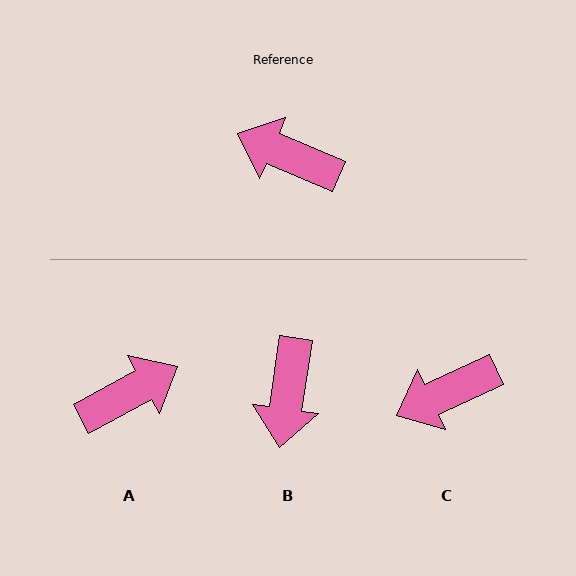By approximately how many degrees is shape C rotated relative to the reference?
Approximately 48 degrees counter-clockwise.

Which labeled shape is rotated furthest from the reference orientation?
A, about 128 degrees away.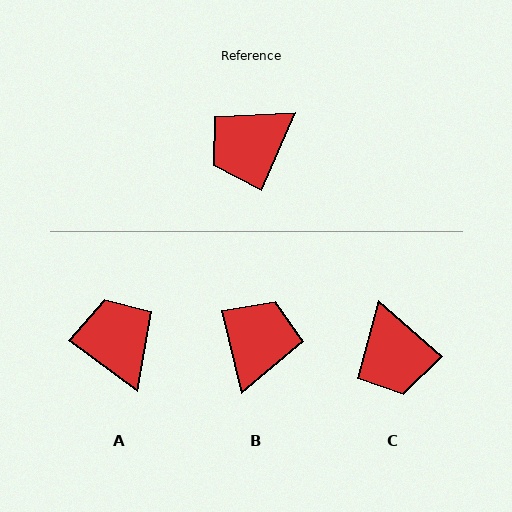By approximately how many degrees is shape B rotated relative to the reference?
Approximately 143 degrees clockwise.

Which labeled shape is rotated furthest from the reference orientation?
B, about 143 degrees away.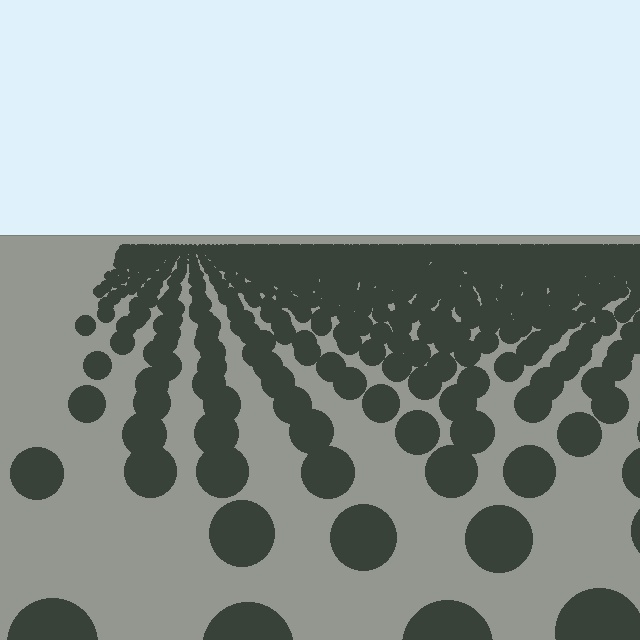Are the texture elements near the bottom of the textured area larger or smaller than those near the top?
Larger. Near the bottom, elements are closer to the viewer and appear at a bigger on-screen size.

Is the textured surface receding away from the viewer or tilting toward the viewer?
The surface is receding away from the viewer. Texture elements get smaller and denser toward the top.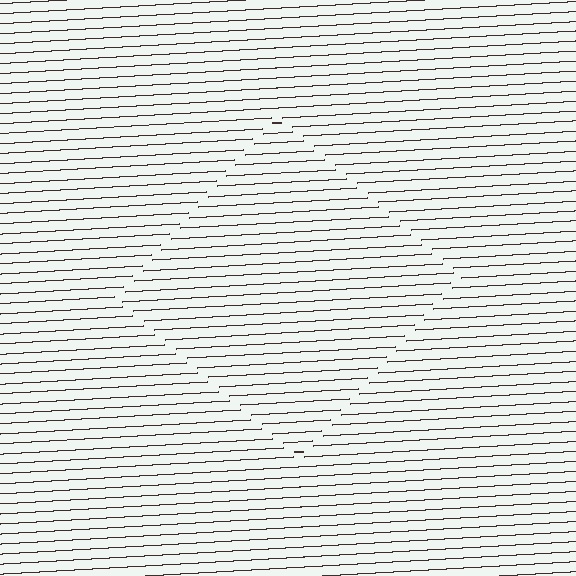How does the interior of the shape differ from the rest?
The interior of the shape contains the same grating, shifted by half a period — the contour is defined by the phase discontinuity where line-ends from the inner and outer gratings abut.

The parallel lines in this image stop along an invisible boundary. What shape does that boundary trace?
An illusory square. The interior of the shape contains the same grating, shifted by half a period — the contour is defined by the phase discontinuity where line-ends from the inner and outer gratings abut.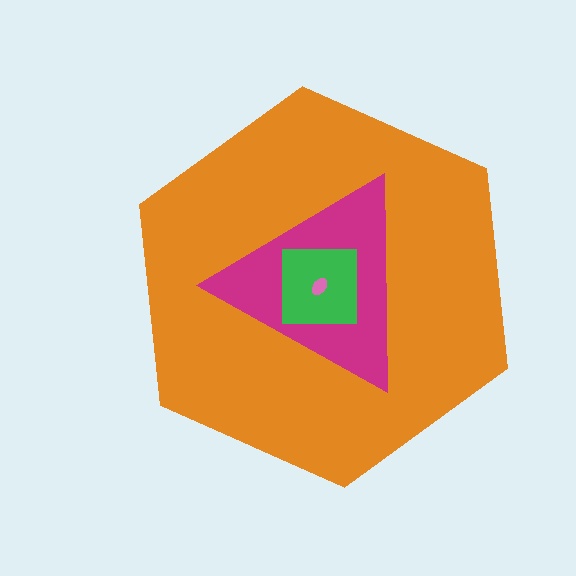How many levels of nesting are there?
4.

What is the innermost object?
The pink ellipse.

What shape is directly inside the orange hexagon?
The magenta triangle.